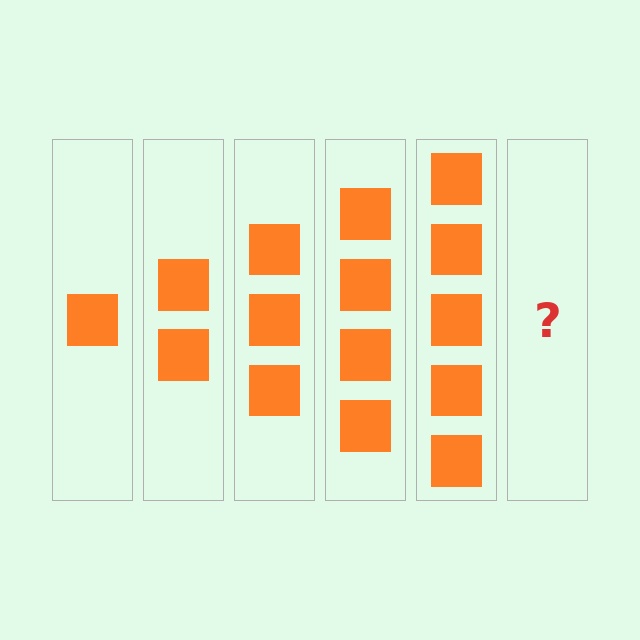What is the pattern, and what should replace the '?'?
The pattern is that each step adds one more square. The '?' should be 6 squares.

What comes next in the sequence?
The next element should be 6 squares.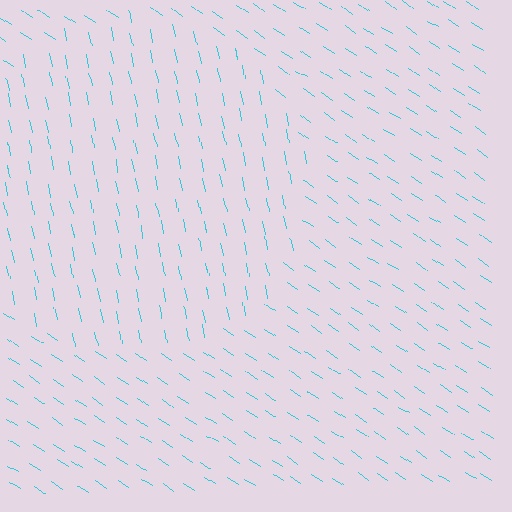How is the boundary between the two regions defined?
The boundary is defined purely by a change in line orientation (approximately 45 degrees difference). All lines are the same color and thickness.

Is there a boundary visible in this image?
Yes, there is a texture boundary formed by a change in line orientation.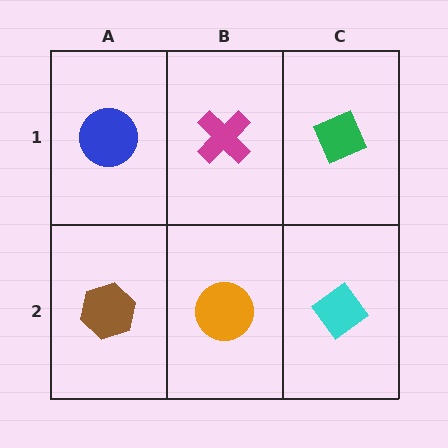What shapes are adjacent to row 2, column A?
A blue circle (row 1, column A), an orange circle (row 2, column B).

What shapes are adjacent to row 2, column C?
A green diamond (row 1, column C), an orange circle (row 2, column B).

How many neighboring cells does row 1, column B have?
3.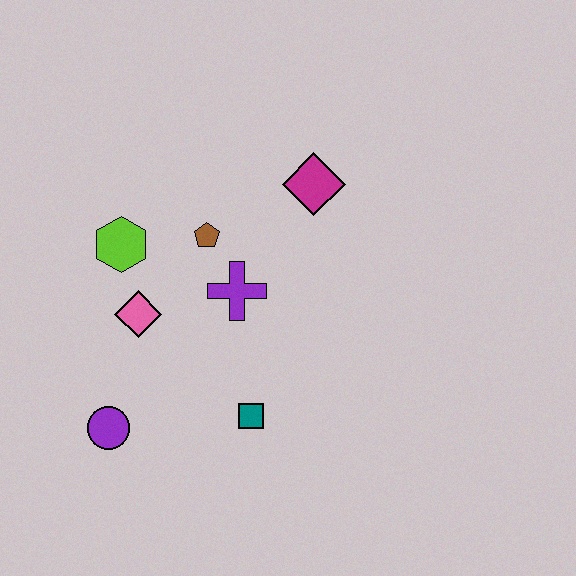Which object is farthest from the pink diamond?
The magenta diamond is farthest from the pink diamond.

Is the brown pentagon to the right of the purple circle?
Yes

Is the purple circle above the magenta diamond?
No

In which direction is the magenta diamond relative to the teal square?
The magenta diamond is above the teal square.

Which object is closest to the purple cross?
The brown pentagon is closest to the purple cross.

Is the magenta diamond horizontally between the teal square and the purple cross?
No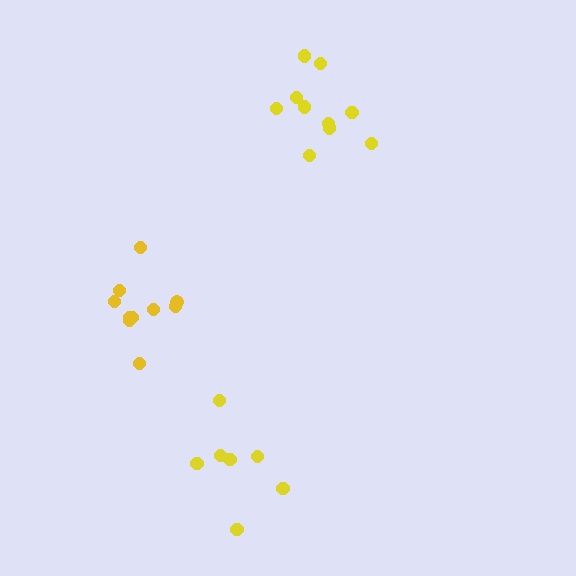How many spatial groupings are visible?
There are 3 spatial groupings.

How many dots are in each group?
Group 1: 7 dots, Group 2: 10 dots, Group 3: 10 dots (27 total).